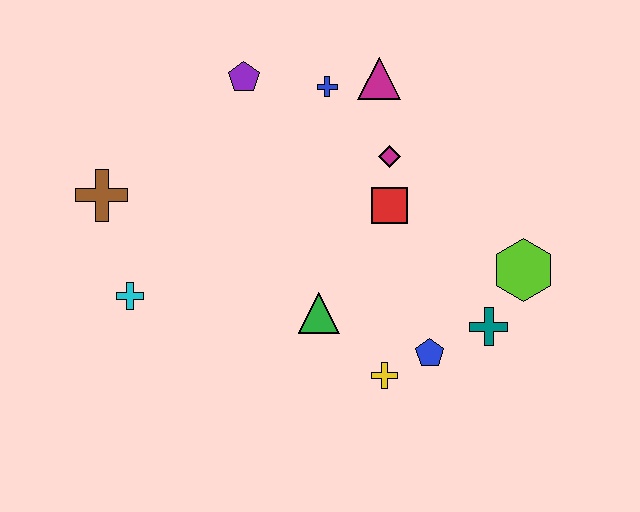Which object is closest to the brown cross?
The cyan cross is closest to the brown cross.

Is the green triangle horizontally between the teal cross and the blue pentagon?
No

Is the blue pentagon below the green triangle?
Yes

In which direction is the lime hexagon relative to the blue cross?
The lime hexagon is to the right of the blue cross.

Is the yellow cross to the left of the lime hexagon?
Yes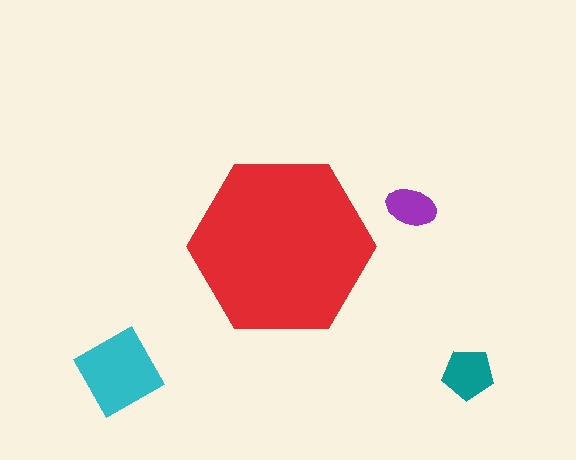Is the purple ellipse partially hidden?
No, the purple ellipse is fully visible.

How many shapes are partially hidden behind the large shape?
0 shapes are partially hidden.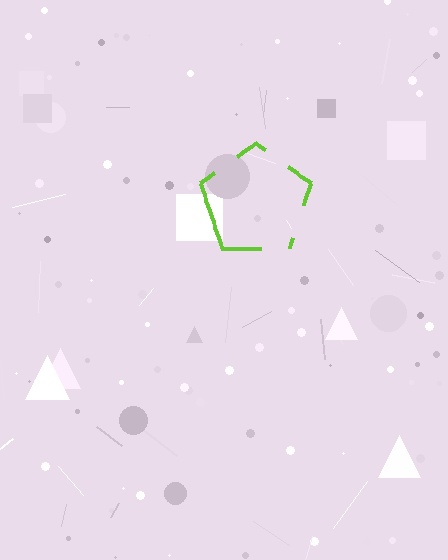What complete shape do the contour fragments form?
The contour fragments form a pentagon.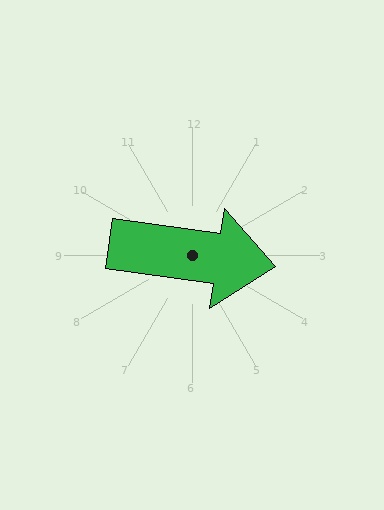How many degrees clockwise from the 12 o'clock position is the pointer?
Approximately 98 degrees.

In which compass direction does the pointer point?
East.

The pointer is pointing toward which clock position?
Roughly 3 o'clock.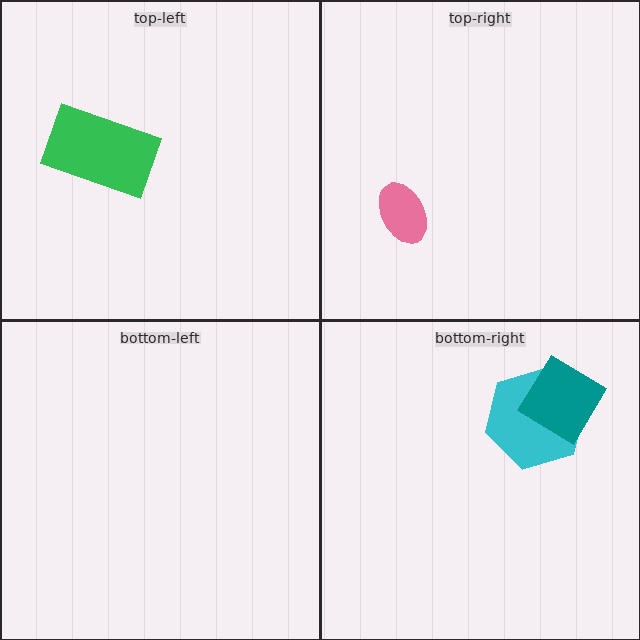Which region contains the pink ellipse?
The top-right region.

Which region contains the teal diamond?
The bottom-right region.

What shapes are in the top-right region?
The pink ellipse.